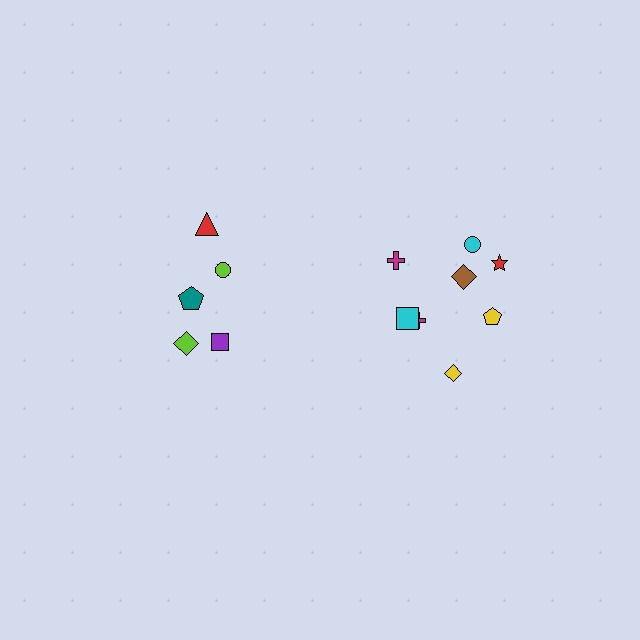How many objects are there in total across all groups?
There are 13 objects.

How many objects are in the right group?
There are 8 objects.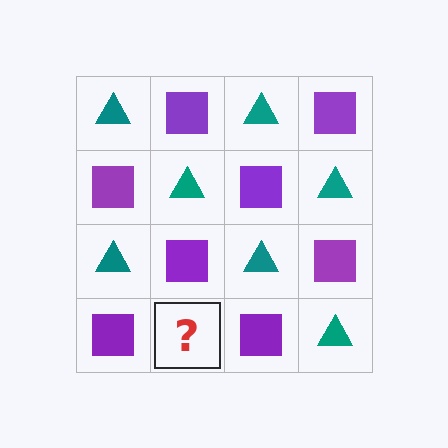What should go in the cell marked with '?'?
The missing cell should contain a teal triangle.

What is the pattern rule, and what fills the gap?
The rule is that it alternates teal triangle and purple square in a checkerboard pattern. The gap should be filled with a teal triangle.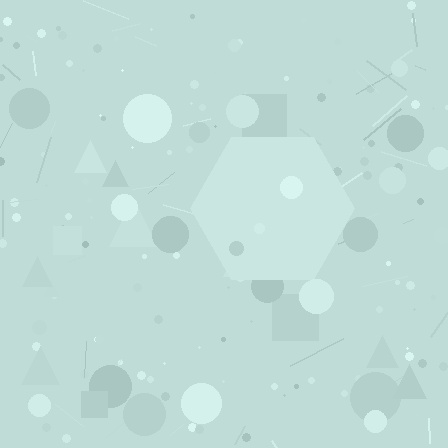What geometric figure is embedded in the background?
A hexagon is embedded in the background.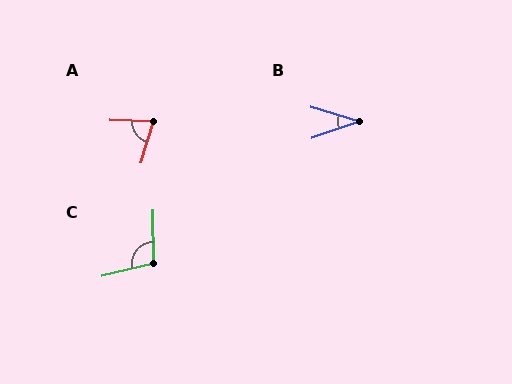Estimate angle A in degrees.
Approximately 76 degrees.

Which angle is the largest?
C, at approximately 103 degrees.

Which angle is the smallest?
B, at approximately 36 degrees.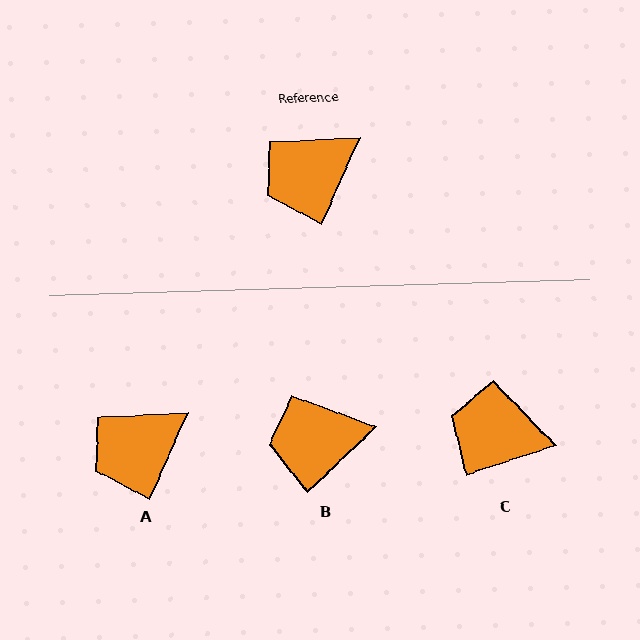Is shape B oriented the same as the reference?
No, it is off by about 23 degrees.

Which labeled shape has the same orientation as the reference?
A.